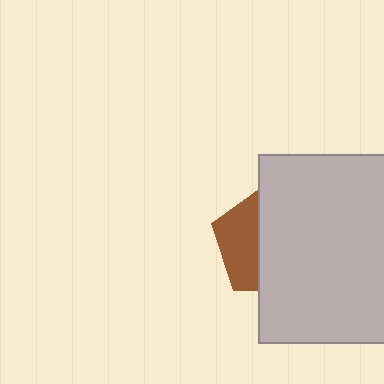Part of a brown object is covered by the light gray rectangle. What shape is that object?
It is a pentagon.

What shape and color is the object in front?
The object in front is a light gray rectangle.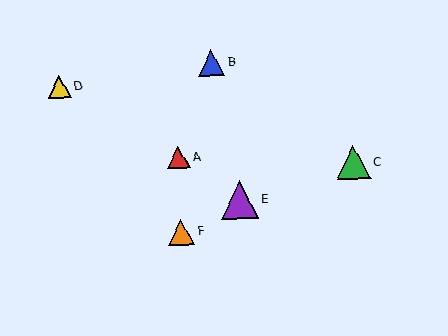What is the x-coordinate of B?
Object B is at x≈211.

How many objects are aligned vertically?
2 objects (A, F) are aligned vertically.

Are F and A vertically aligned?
Yes, both are at x≈181.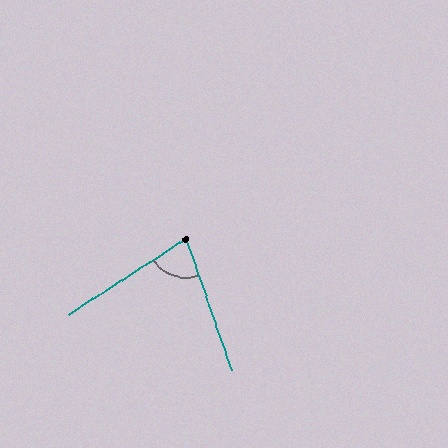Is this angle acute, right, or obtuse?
It is acute.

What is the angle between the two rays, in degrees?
Approximately 76 degrees.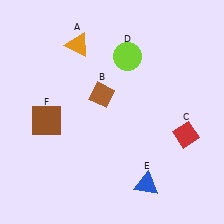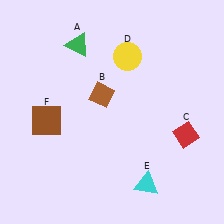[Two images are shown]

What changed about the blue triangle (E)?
In Image 1, E is blue. In Image 2, it changed to cyan.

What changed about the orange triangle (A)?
In Image 1, A is orange. In Image 2, it changed to green.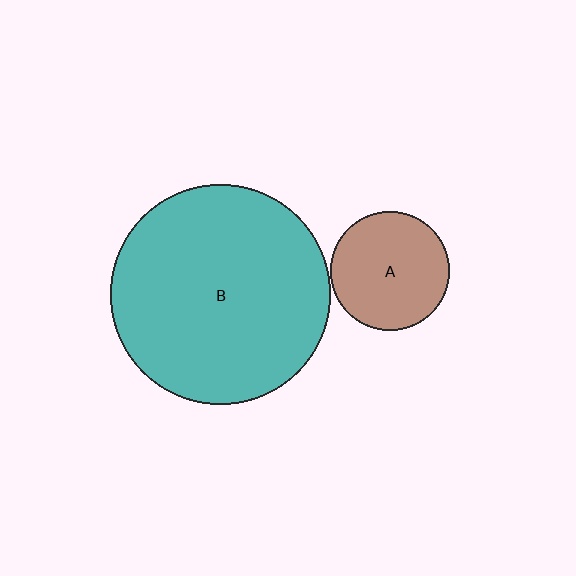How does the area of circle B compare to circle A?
Approximately 3.4 times.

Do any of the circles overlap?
No, none of the circles overlap.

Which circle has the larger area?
Circle B (teal).